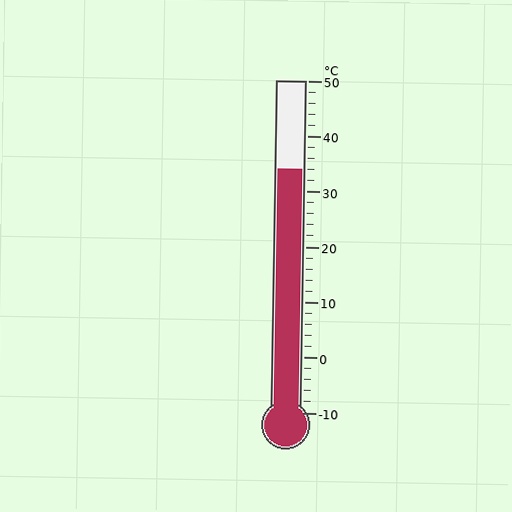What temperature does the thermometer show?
The thermometer shows approximately 34°C.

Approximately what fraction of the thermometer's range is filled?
The thermometer is filled to approximately 75% of its range.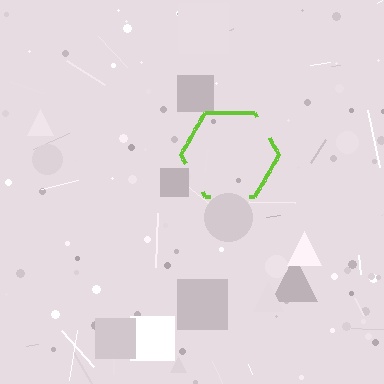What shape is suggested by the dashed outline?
The dashed outline suggests a hexagon.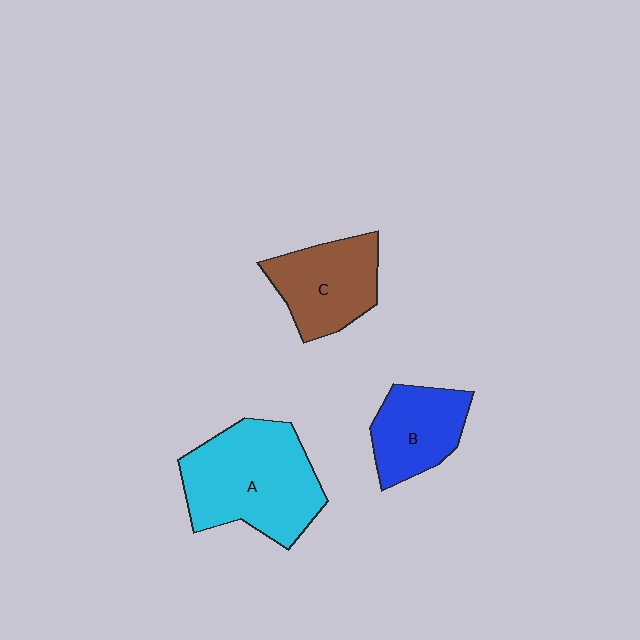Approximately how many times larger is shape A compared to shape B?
Approximately 1.7 times.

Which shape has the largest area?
Shape A (cyan).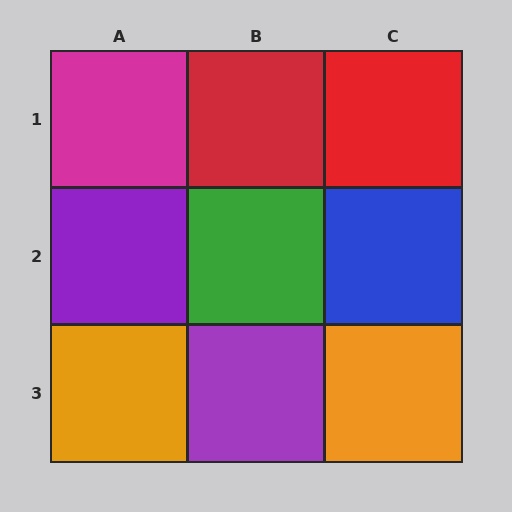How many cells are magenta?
1 cell is magenta.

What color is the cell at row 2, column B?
Green.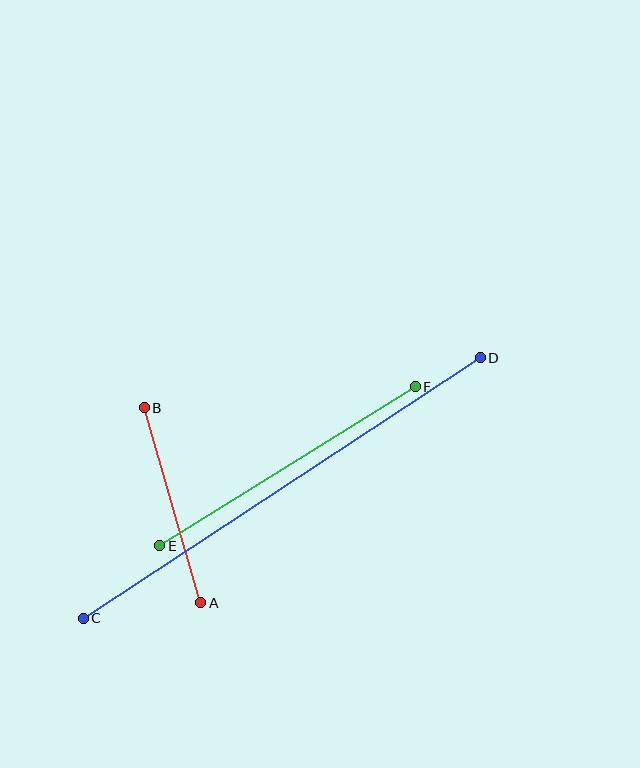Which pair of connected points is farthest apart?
Points C and D are farthest apart.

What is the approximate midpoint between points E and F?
The midpoint is at approximately (288, 466) pixels.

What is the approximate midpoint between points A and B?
The midpoint is at approximately (172, 505) pixels.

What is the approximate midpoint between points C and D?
The midpoint is at approximately (282, 488) pixels.